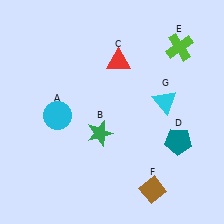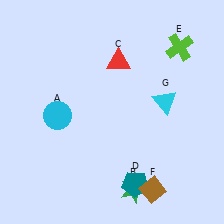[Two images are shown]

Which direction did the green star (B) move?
The green star (B) moved down.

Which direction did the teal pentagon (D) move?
The teal pentagon (D) moved left.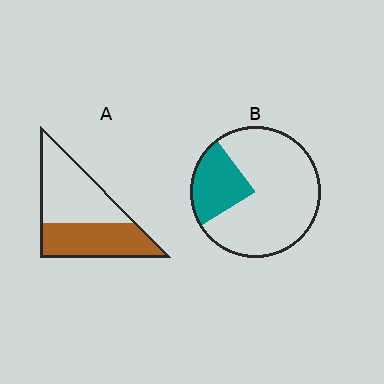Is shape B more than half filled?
No.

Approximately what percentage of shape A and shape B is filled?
A is approximately 45% and B is approximately 25%.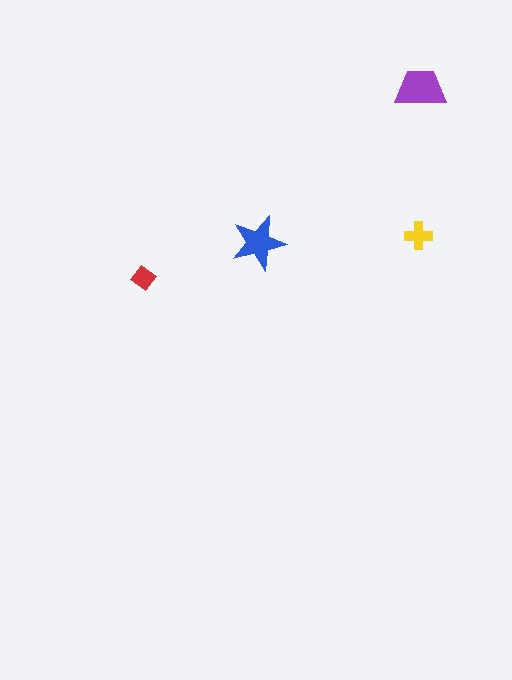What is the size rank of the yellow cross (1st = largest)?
3rd.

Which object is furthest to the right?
The purple trapezoid is rightmost.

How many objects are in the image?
There are 4 objects in the image.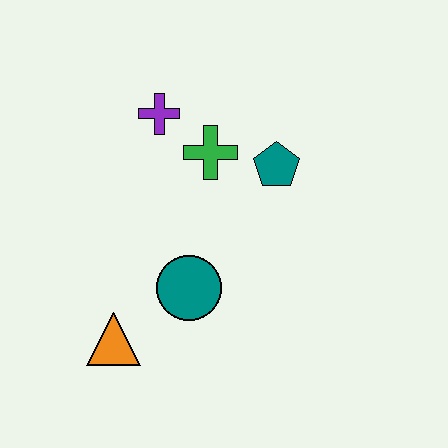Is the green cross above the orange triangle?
Yes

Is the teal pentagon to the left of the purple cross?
No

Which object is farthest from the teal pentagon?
The orange triangle is farthest from the teal pentagon.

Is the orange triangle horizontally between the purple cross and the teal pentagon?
No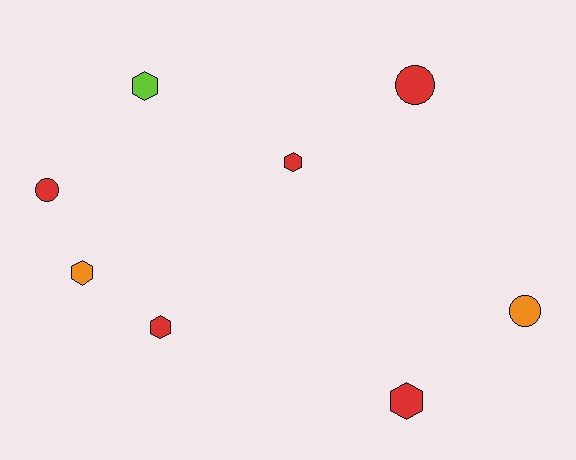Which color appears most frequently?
Red, with 5 objects.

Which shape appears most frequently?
Hexagon, with 5 objects.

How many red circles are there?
There are 2 red circles.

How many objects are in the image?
There are 8 objects.